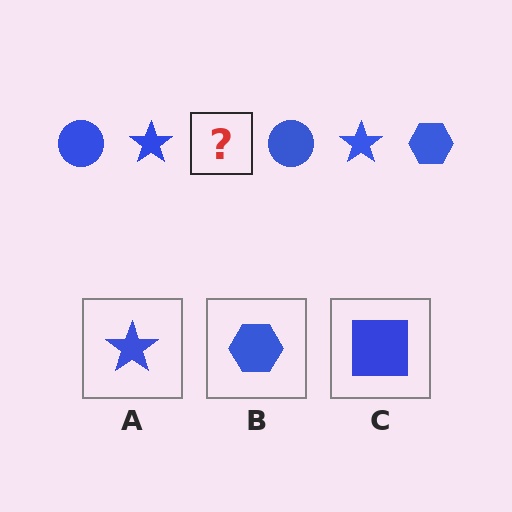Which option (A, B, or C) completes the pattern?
B.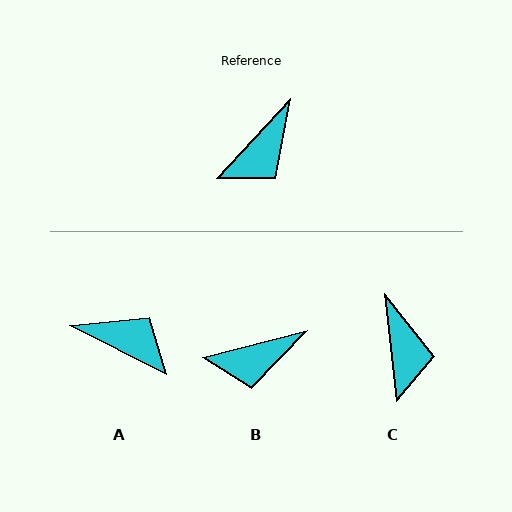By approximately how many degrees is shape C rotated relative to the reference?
Approximately 49 degrees counter-clockwise.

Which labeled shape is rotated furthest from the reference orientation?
A, about 106 degrees away.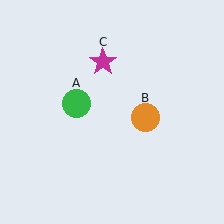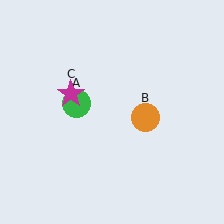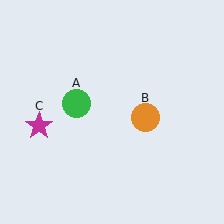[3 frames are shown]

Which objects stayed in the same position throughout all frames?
Green circle (object A) and orange circle (object B) remained stationary.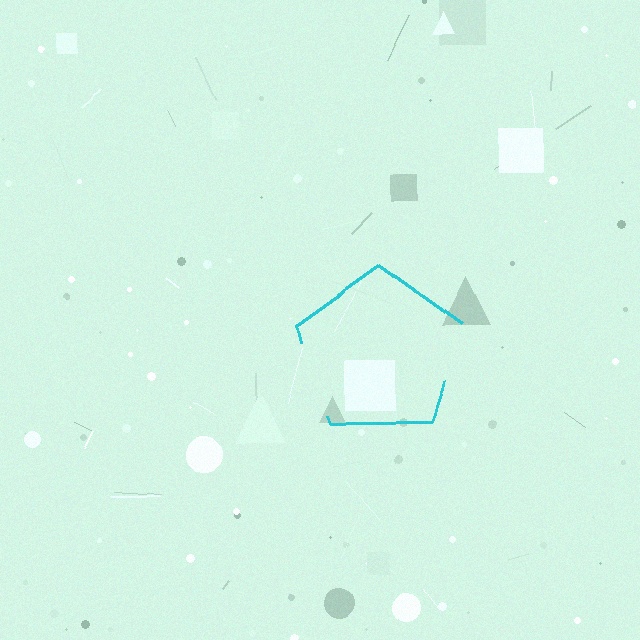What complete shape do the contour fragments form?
The contour fragments form a pentagon.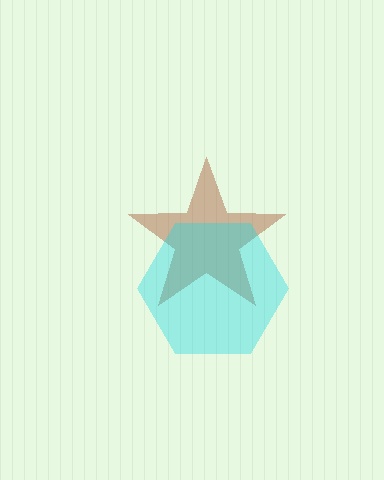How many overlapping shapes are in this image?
There are 2 overlapping shapes in the image.